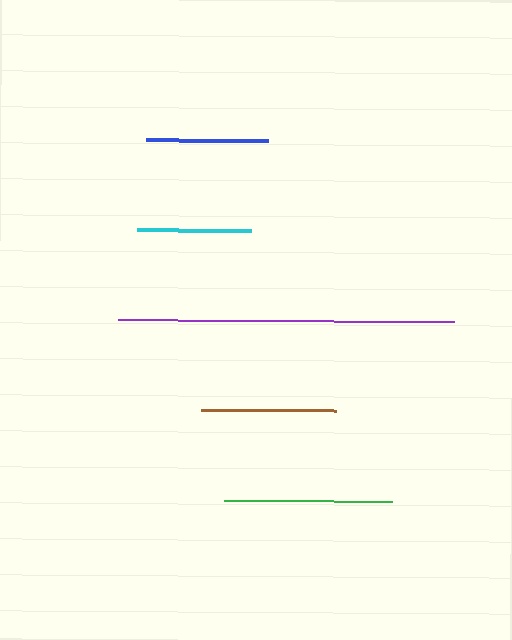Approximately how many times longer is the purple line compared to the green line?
The purple line is approximately 2.0 times the length of the green line.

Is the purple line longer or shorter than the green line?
The purple line is longer than the green line.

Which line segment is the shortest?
The cyan line is the shortest at approximately 114 pixels.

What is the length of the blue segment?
The blue segment is approximately 122 pixels long.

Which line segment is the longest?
The purple line is the longest at approximately 335 pixels.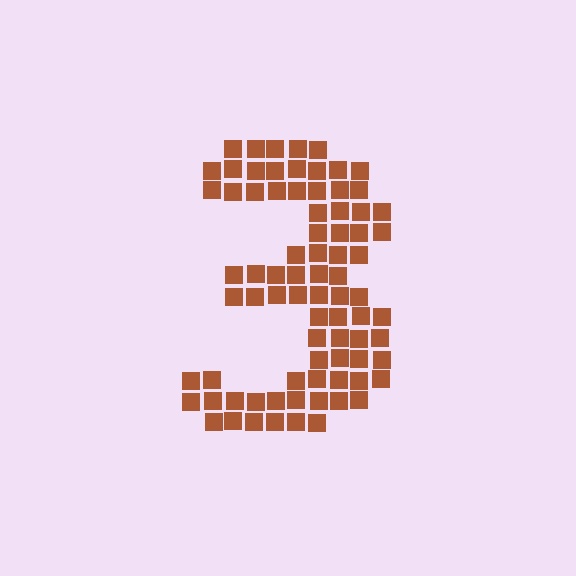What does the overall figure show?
The overall figure shows the digit 3.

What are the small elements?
The small elements are squares.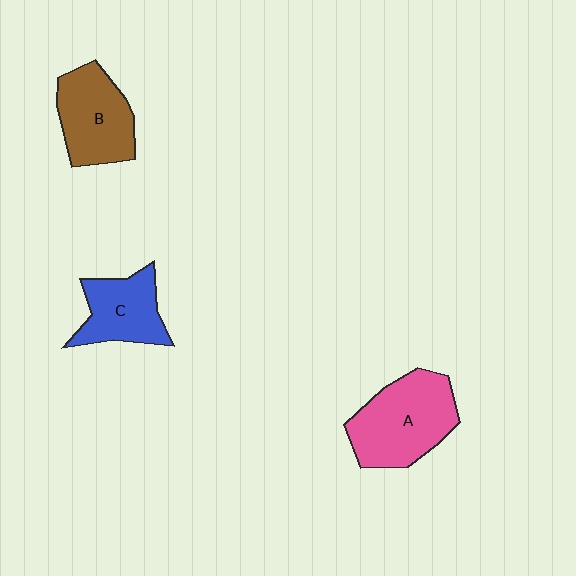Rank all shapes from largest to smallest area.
From largest to smallest: A (pink), B (brown), C (blue).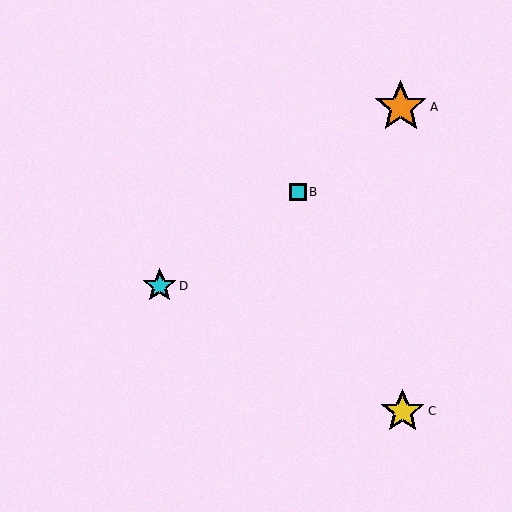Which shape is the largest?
The orange star (labeled A) is the largest.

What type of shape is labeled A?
Shape A is an orange star.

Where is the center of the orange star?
The center of the orange star is at (401, 107).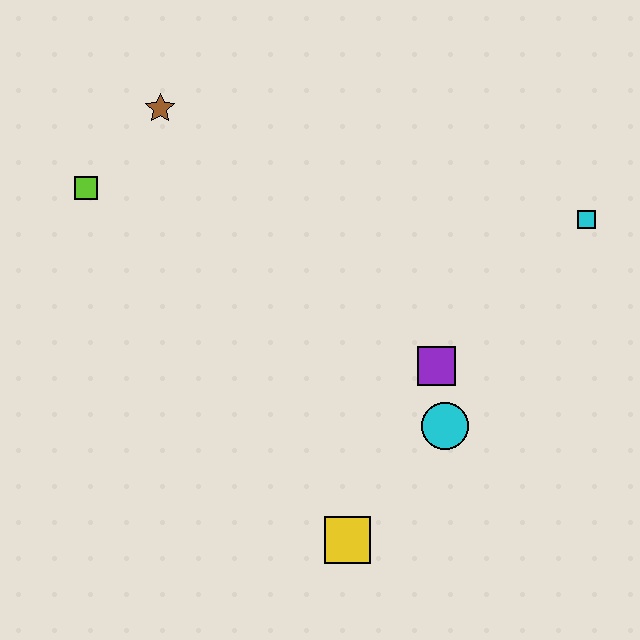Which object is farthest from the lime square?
The cyan square is farthest from the lime square.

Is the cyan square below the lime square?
Yes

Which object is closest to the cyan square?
The purple square is closest to the cyan square.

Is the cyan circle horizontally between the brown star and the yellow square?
No